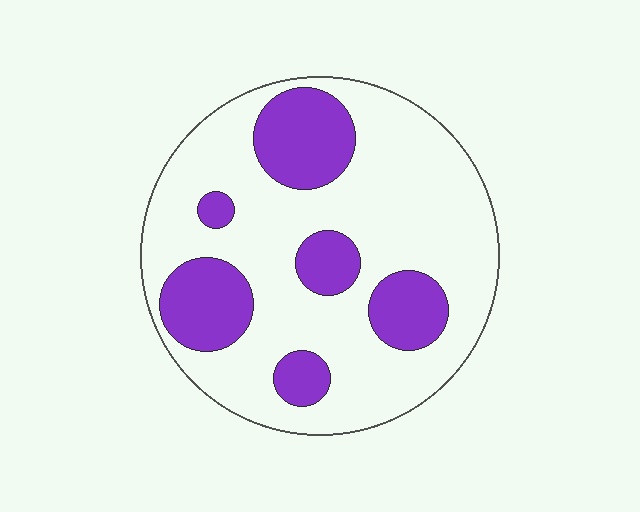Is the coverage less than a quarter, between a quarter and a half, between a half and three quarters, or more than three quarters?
Between a quarter and a half.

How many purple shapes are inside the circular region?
6.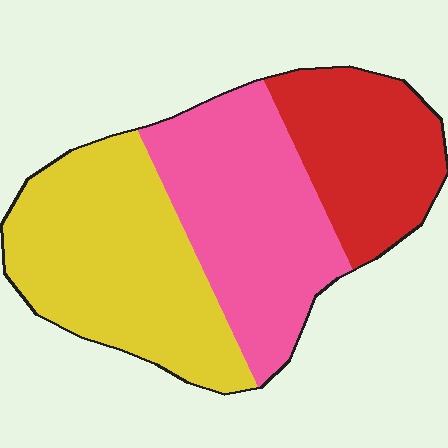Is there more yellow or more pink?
Yellow.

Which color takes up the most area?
Yellow, at roughly 40%.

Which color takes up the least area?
Red, at roughly 25%.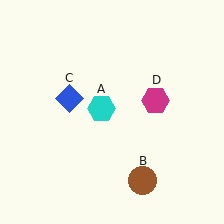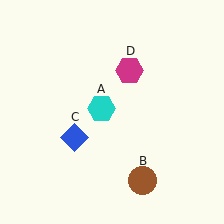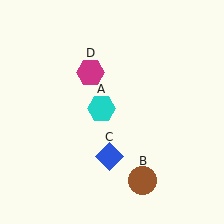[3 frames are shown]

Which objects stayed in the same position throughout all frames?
Cyan hexagon (object A) and brown circle (object B) remained stationary.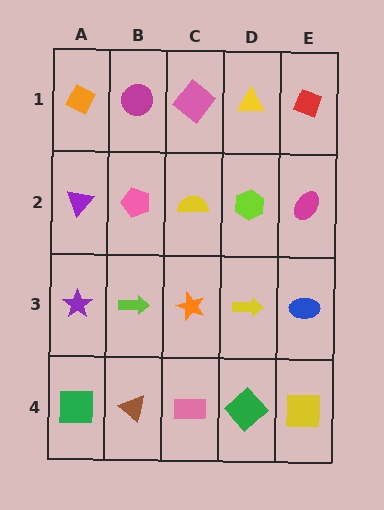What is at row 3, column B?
A lime arrow.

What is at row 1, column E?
A red diamond.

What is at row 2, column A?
A purple triangle.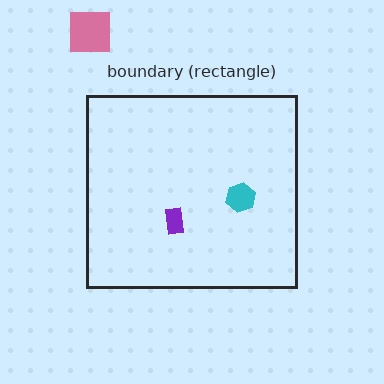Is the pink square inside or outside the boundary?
Outside.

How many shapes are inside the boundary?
2 inside, 1 outside.